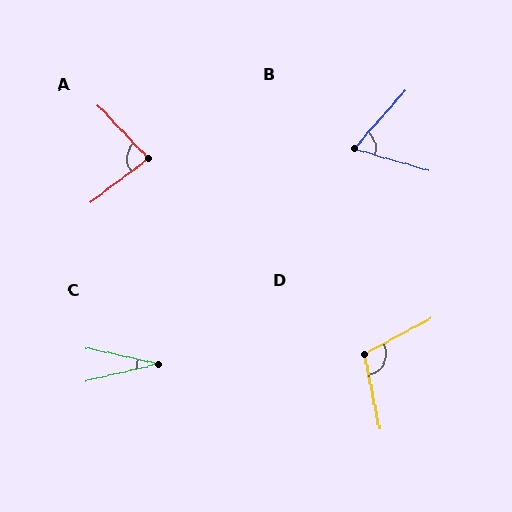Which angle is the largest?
D, at approximately 106 degrees.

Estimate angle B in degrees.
Approximately 65 degrees.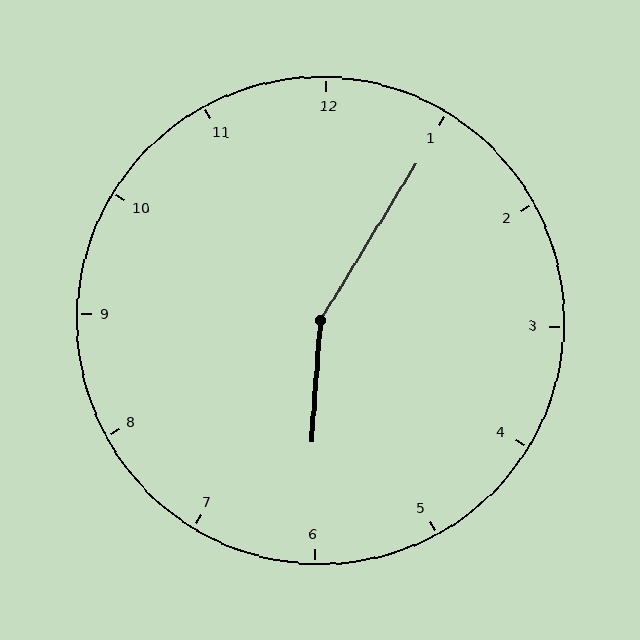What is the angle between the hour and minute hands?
Approximately 152 degrees.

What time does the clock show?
6:05.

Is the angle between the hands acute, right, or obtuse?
It is obtuse.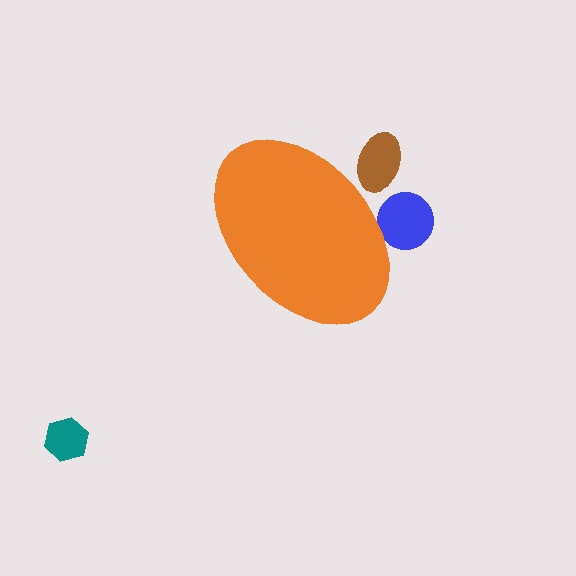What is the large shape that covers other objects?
An orange ellipse.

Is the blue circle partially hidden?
Yes, the blue circle is partially hidden behind the orange ellipse.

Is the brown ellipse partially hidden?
Yes, the brown ellipse is partially hidden behind the orange ellipse.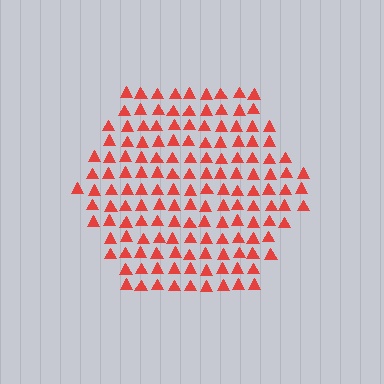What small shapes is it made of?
It is made of small triangles.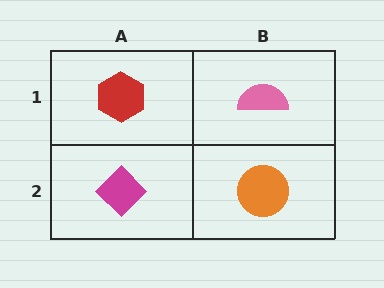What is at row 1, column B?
A pink semicircle.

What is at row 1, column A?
A red hexagon.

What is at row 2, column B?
An orange circle.